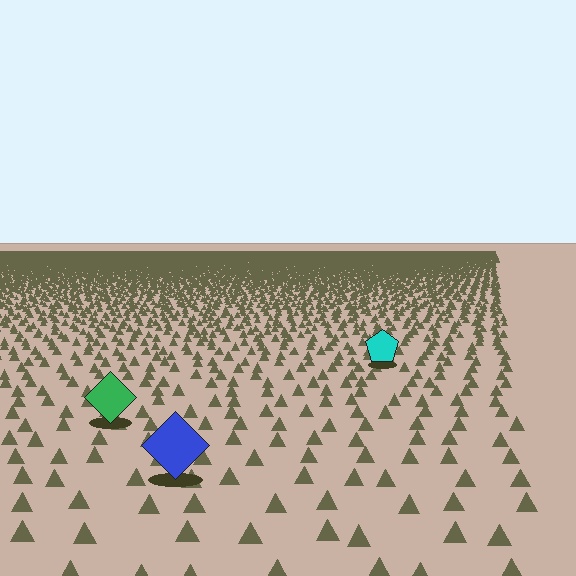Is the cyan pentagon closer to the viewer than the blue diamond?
No. The blue diamond is closer — you can tell from the texture gradient: the ground texture is coarser near it.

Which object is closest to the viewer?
The blue diamond is closest. The texture marks near it are larger and more spread out.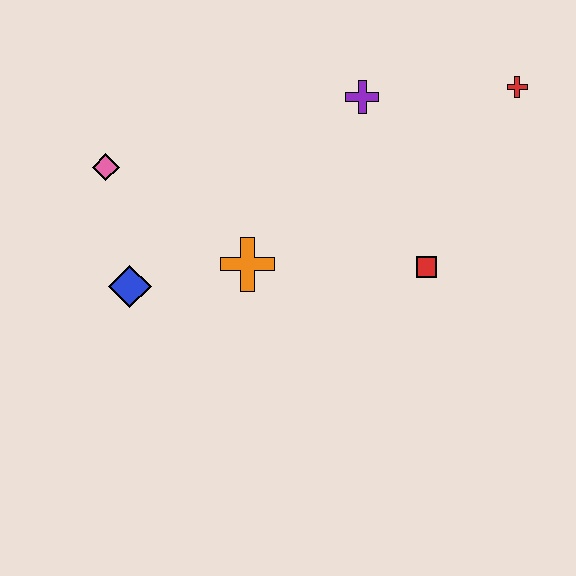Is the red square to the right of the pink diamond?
Yes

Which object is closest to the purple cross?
The red cross is closest to the purple cross.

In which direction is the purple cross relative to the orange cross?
The purple cross is above the orange cross.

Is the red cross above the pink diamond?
Yes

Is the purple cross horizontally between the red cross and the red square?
No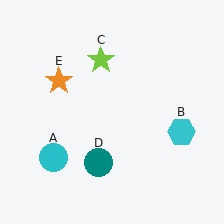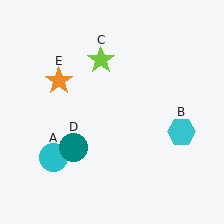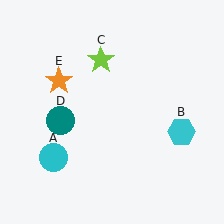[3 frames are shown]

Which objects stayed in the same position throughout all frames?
Cyan circle (object A) and cyan hexagon (object B) and lime star (object C) and orange star (object E) remained stationary.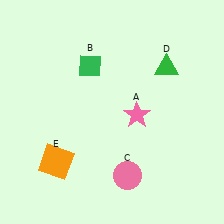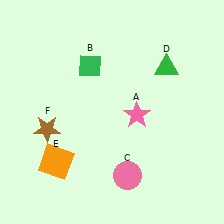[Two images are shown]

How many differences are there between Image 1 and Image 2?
There is 1 difference between the two images.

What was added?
A brown star (F) was added in Image 2.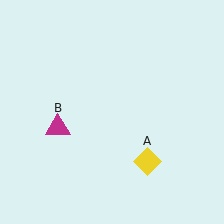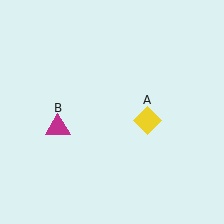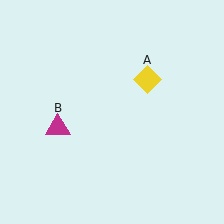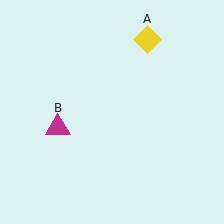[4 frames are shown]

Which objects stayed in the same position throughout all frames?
Magenta triangle (object B) remained stationary.